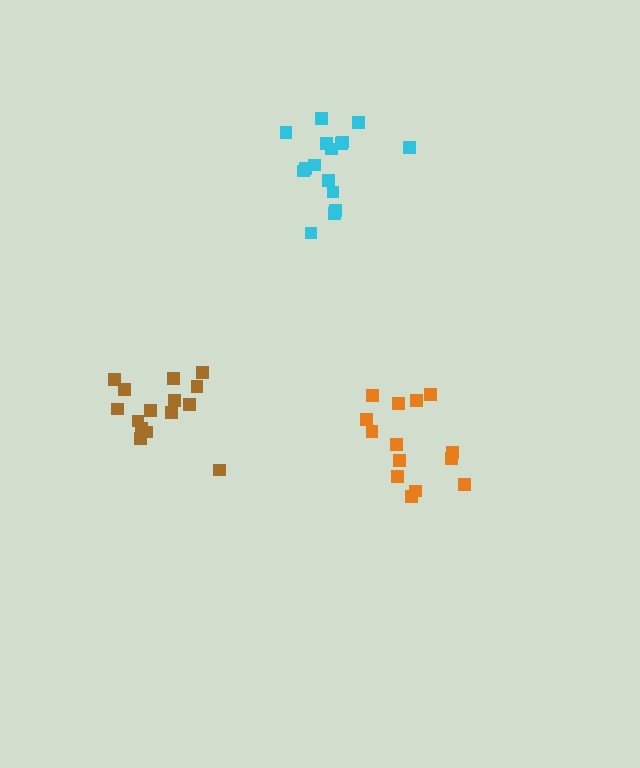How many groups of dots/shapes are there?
There are 3 groups.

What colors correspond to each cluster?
The clusters are colored: cyan, orange, brown.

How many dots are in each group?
Group 1: 16 dots, Group 2: 14 dots, Group 3: 15 dots (45 total).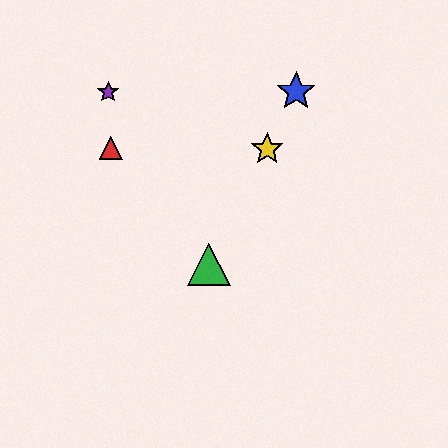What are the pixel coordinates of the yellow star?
The yellow star is at (267, 149).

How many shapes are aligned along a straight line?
3 shapes (the blue star, the green triangle, the yellow star) are aligned along a straight line.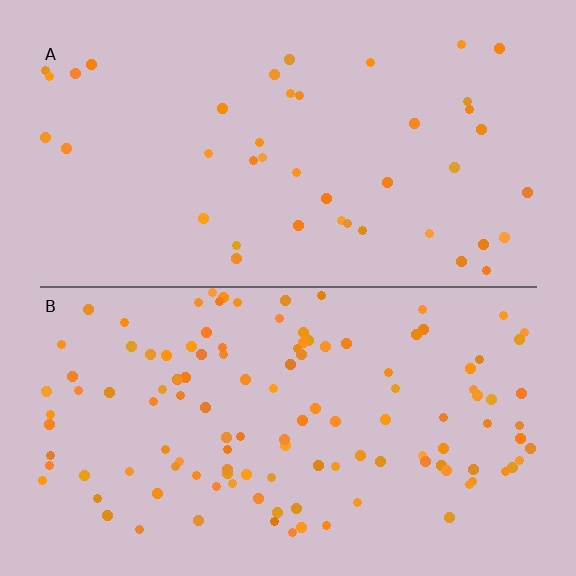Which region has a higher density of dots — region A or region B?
B (the bottom).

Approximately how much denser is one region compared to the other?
Approximately 2.9× — region B over region A.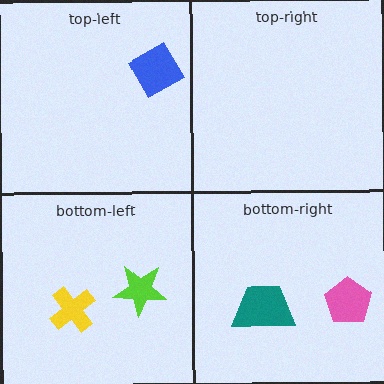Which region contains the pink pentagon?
The bottom-right region.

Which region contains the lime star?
The bottom-left region.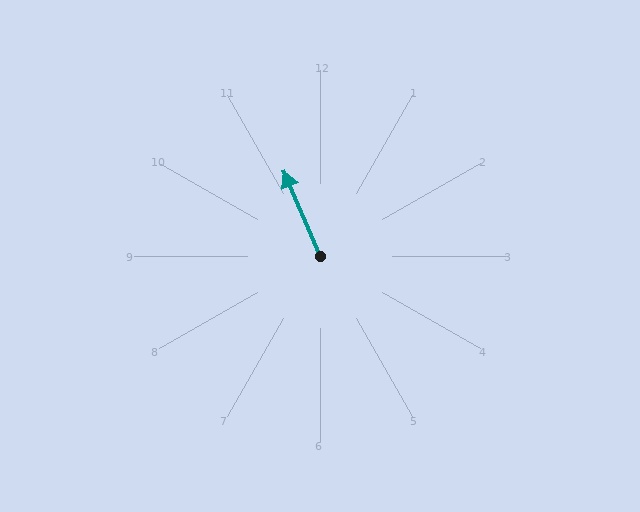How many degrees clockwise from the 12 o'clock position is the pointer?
Approximately 337 degrees.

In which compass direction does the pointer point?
Northwest.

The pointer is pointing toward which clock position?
Roughly 11 o'clock.